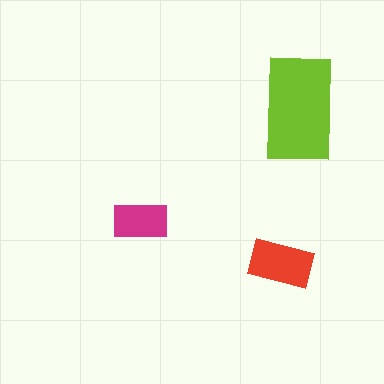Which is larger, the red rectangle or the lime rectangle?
The lime one.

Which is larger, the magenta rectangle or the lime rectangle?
The lime one.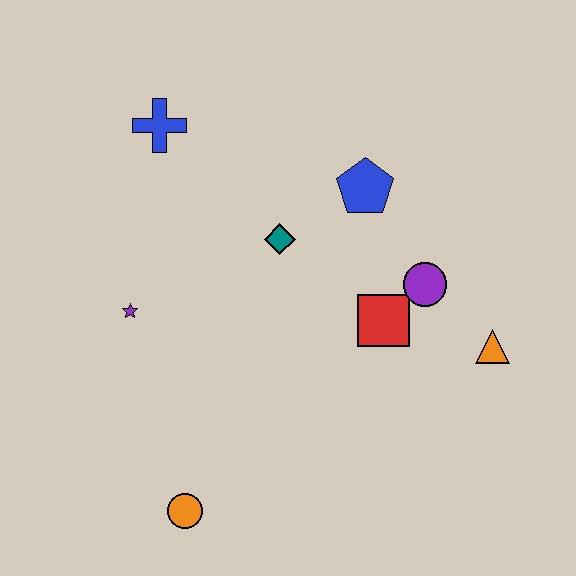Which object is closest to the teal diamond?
The blue pentagon is closest to the teal diamond.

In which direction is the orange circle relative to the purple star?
The orange circle is below the purple star.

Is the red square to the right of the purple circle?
No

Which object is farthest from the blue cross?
The orange triangle is farthest from the blue cross.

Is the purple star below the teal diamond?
Yes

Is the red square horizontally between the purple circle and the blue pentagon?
Yes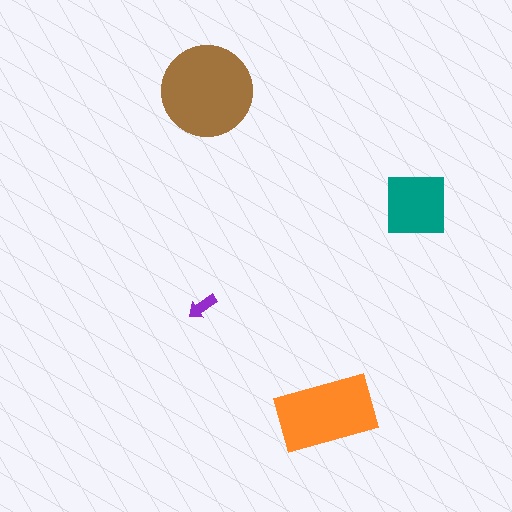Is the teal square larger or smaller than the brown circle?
Smaller.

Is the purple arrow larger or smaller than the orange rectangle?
Smaller.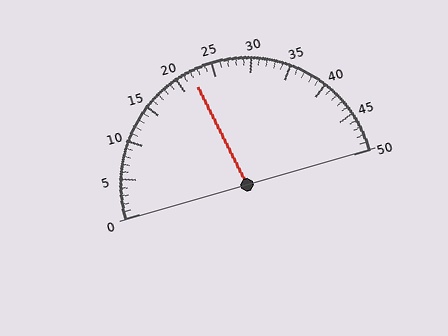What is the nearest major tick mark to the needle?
The nearest major tick mark is 20.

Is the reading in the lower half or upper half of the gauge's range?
The reading is in the lower half of the range (0 to 50).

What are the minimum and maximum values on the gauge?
The gauge ranges from 0 to 50.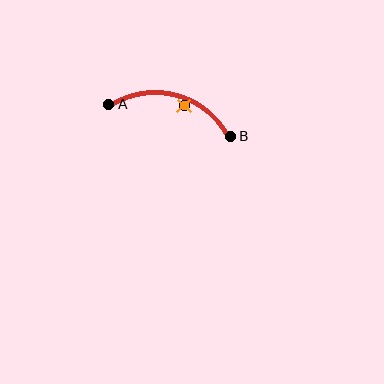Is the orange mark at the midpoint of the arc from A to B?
No — the orange mark does not lie on the arc at all. It sits slightly inside the curve.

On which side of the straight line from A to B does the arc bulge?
The arc bulges above the straight line connecting A and B.